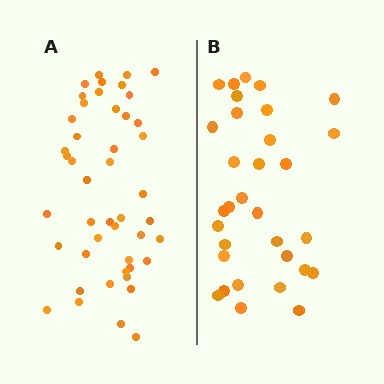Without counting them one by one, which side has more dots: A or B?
Region A (the left region) has more dots.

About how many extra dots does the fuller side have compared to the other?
Region A has approximately 15 more dots than region B.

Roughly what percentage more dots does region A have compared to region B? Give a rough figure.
About 45% more.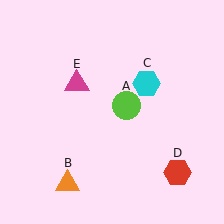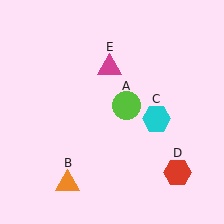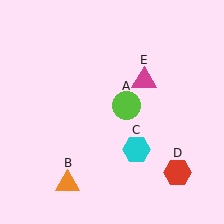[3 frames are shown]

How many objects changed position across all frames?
2 objects changed position: cyan hexagon (object C), magenta triangle (object E).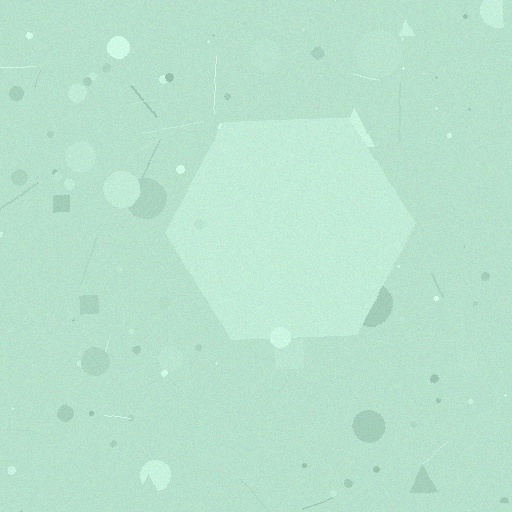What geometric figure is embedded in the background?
A hexagon is embedded in the background.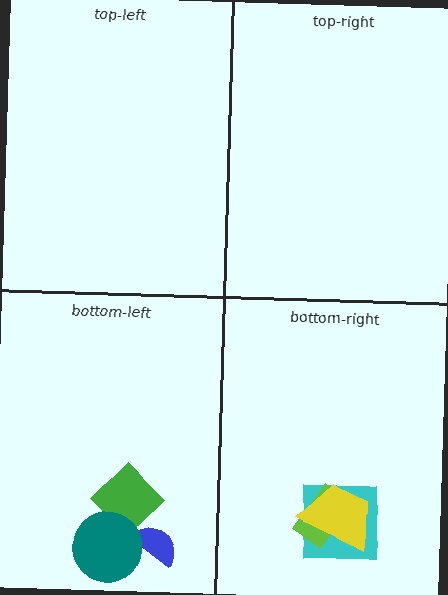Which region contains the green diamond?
The bottom-left region.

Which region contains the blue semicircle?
The bottom-left region.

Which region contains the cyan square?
The bottom-right region.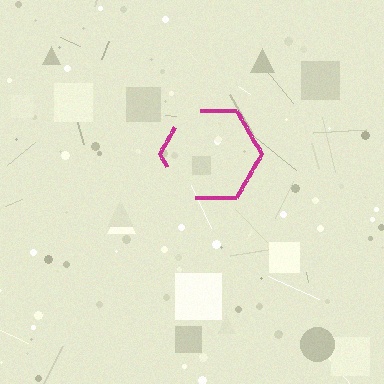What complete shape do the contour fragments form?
The contour fragments form a hexagon.